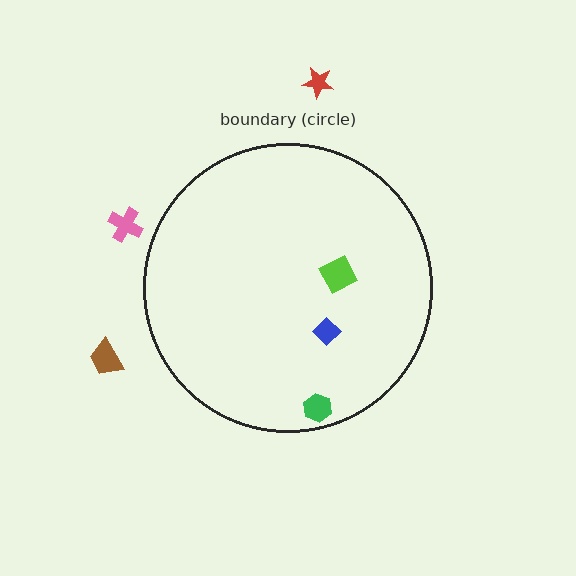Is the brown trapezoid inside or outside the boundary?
Outside.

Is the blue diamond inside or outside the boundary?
Inside.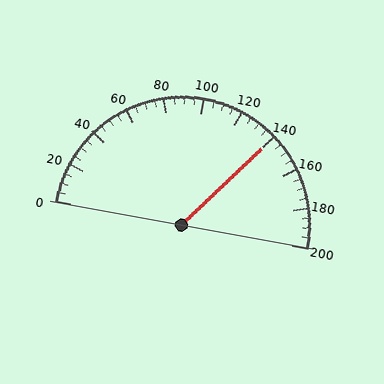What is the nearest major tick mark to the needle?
The nearest major tick mark is 140.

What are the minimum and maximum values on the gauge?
The gauge ranges from 0 to 200.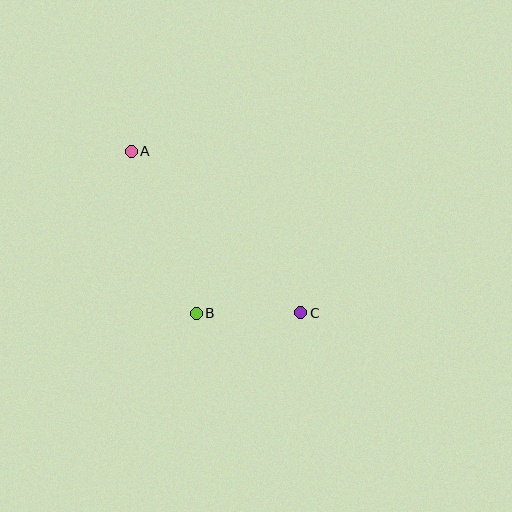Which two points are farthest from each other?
Points A and C are farthest from each other.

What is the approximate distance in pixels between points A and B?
The distance between A and B is approximately 175 pixels.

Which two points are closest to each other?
Points B and C are closest to each other.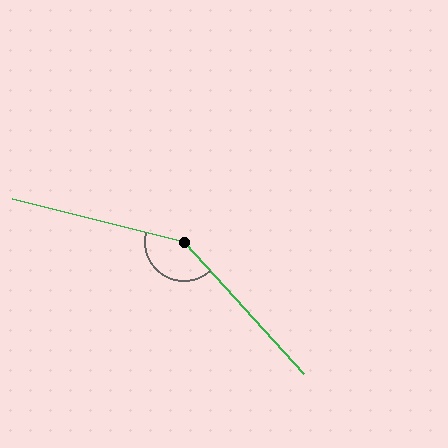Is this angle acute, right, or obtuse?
It is obtuse.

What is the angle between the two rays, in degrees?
Approximately 146 degrees.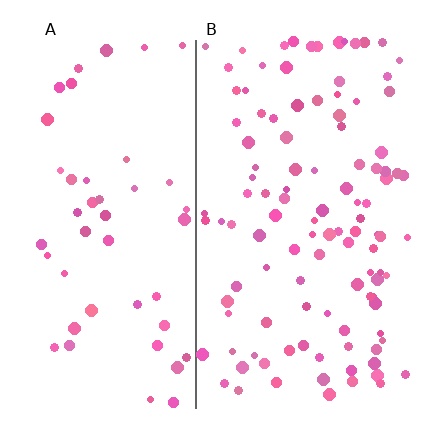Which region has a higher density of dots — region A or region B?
B (the right).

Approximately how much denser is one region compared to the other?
Approximately 2.2× — region B over region A.